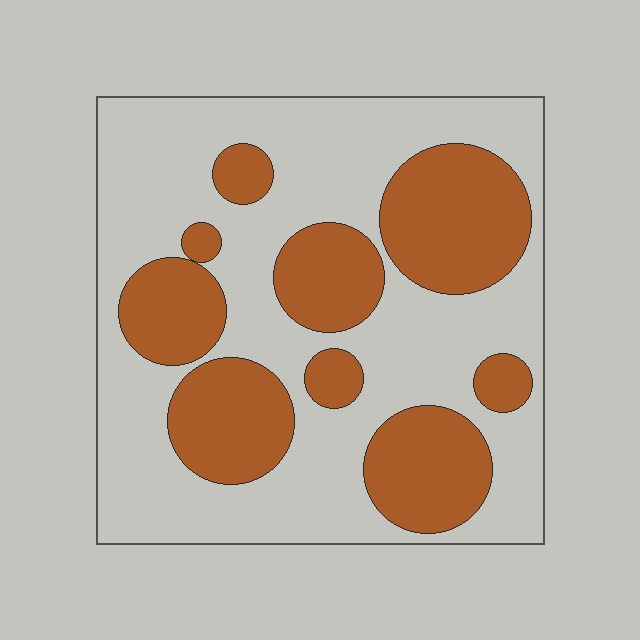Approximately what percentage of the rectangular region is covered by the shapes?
Approximately 35%.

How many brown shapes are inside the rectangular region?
9.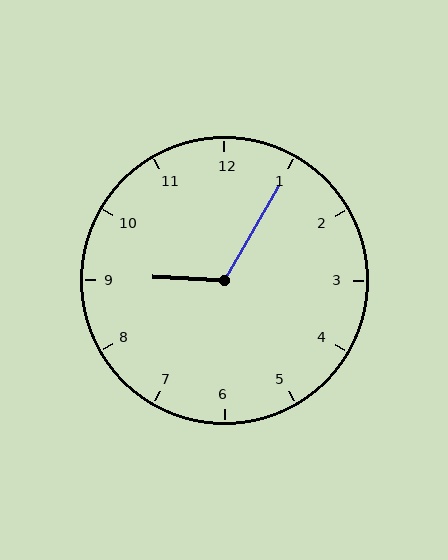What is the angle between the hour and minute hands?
Approximately 118 degrees.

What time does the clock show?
9:05.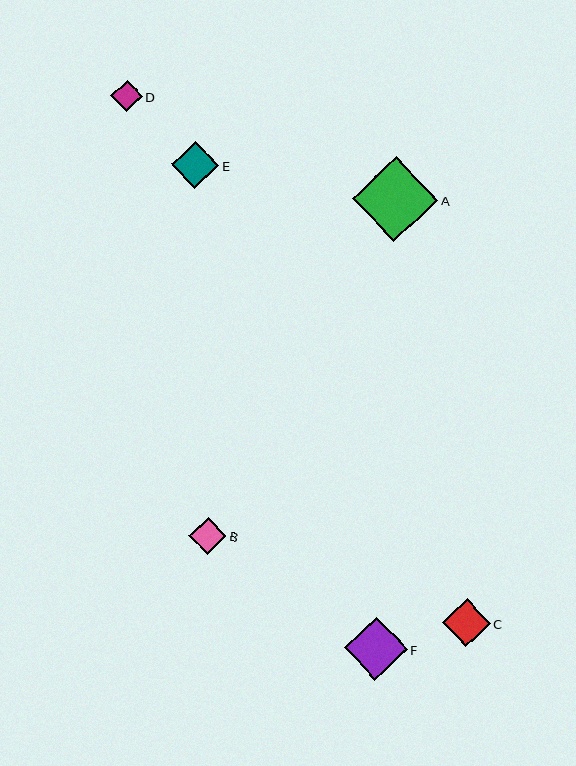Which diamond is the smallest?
Diamond D is the smallest with a size of approximately 31 pixels.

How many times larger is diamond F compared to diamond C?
Diamond F is approximately 1.3 times the size of diamond C.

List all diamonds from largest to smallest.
From largest to smallest: A, F, C, E, B, D.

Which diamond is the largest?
Diamond A is the largest with a size of approximately 85 pixels.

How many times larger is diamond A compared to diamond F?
Diamond A is approximately 1.4 times the size of diamond F.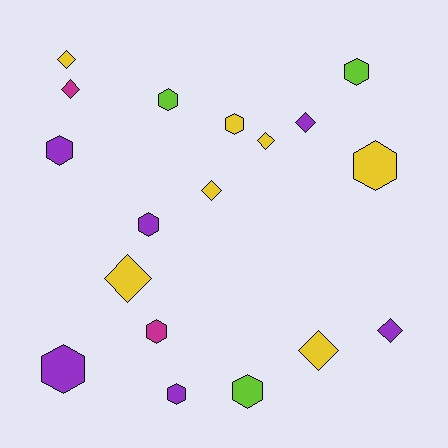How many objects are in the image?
There are 18 objects.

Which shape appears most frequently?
Hexagon, with 10 objects.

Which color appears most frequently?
Yellow, with 7 objects.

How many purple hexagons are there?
There are 4 purple hexagons.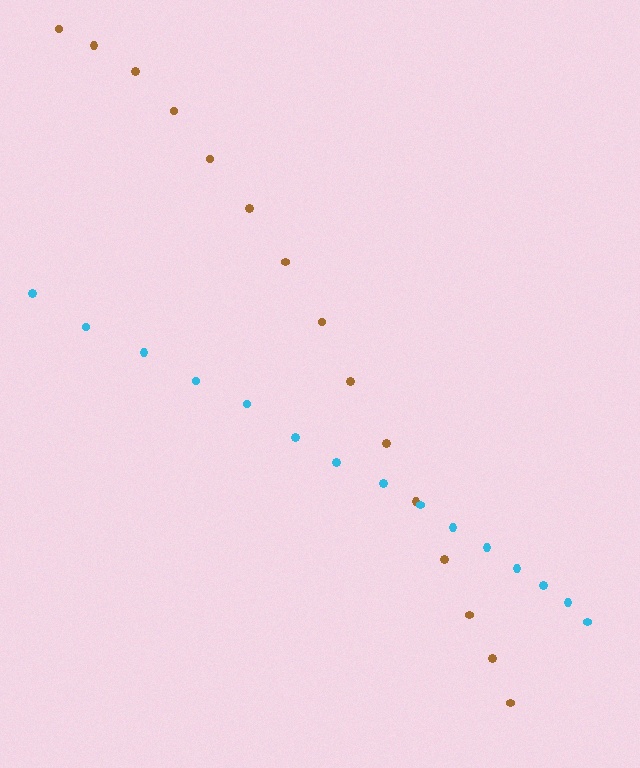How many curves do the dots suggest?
There are 2 distinct paths.